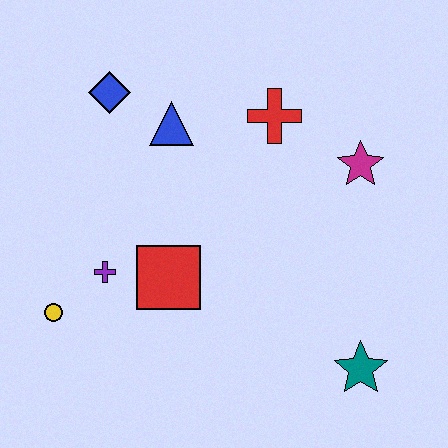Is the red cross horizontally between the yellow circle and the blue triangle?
No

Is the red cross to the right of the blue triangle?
Yes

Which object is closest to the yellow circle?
The purple cross is closest to the yellow circle.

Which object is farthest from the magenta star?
The yellow circle is farthest from the magenta star.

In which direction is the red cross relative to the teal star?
The red cross is above the teal star.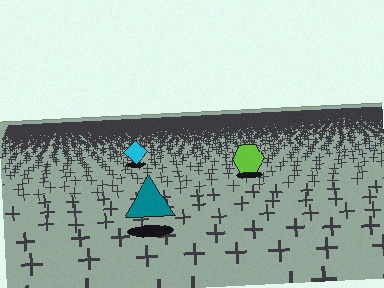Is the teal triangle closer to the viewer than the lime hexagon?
Yes. The teal triangle is closer — you can tell from the texture gradient: the ground texture is coarser near it.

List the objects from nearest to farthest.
From nearest to farthest: the teal triangle, the lime hexagon, the cyan diamond.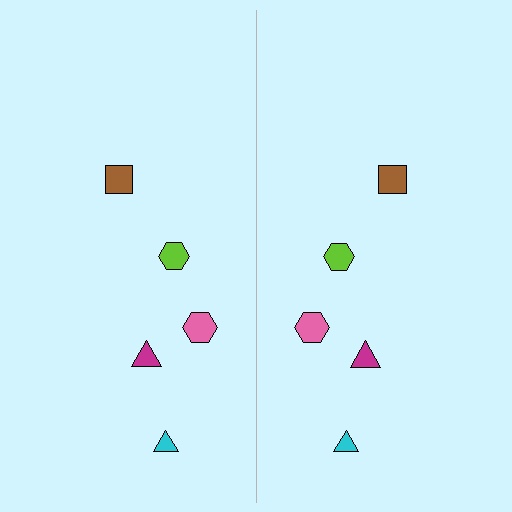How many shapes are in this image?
There are 10 shapes in this image.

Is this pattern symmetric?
Yes, this pattern has bilateral (reflection) symmetry.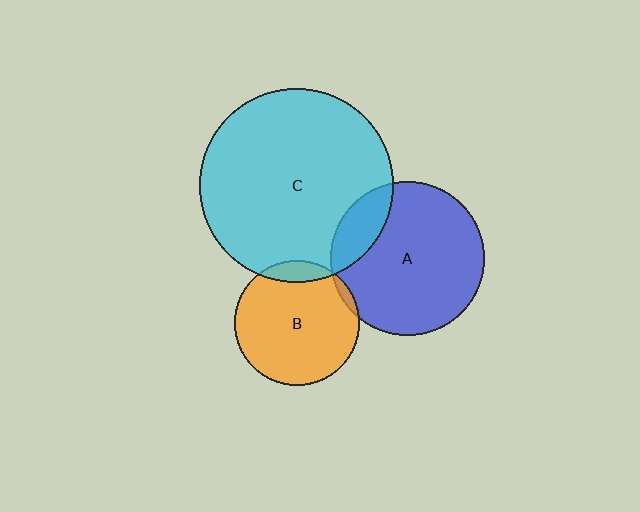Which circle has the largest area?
Circle C (cyan).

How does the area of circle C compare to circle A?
Approximately 1.6 times.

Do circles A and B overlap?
Yes.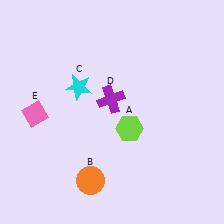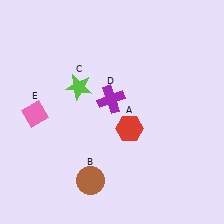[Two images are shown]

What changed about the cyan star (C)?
In Image 1, C is cyan. In Image 2, it changed to lime.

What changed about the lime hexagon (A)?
In Image 1, A is lime. In Image 2, it changed to red.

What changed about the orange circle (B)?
In Image 1, B is orange. In Image 2, it changed to brown.